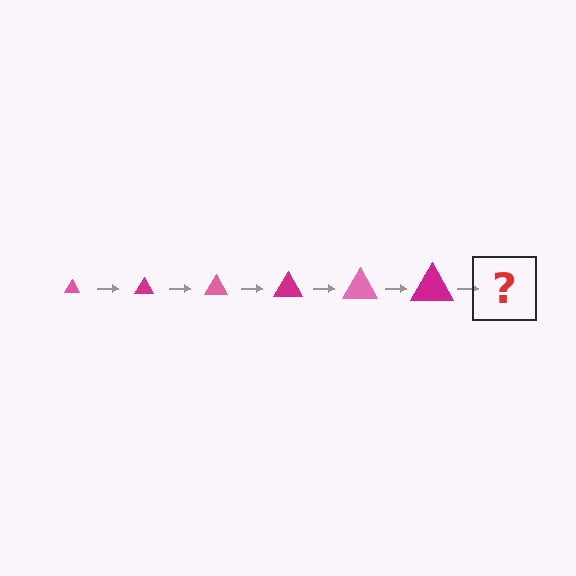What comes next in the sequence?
The next element should be a pink triangle, larger than the previous one.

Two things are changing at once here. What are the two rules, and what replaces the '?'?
The two rules are that the triangle grows larger each step and the color cycles through pink and magenta. The '?' should be a pink triangle, larger than the previous one.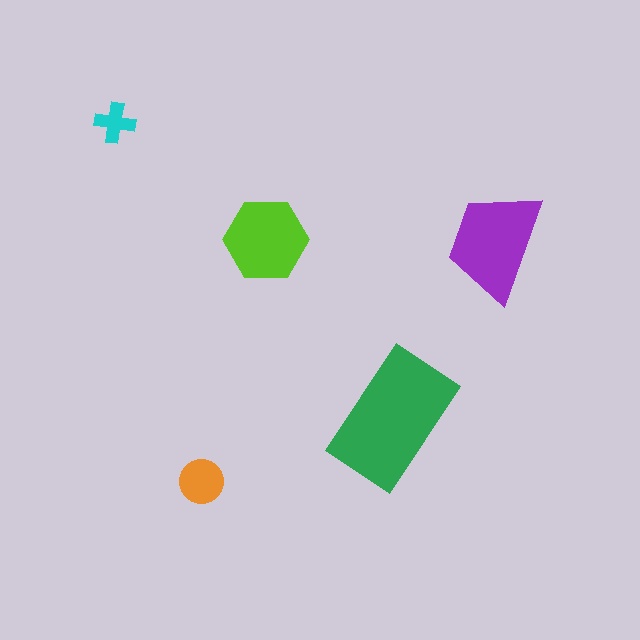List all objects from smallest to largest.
The cyan cross, the orange circle, the lime hexagon, the purple trapezoid, the green rectangle.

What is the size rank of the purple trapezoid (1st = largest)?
2nd.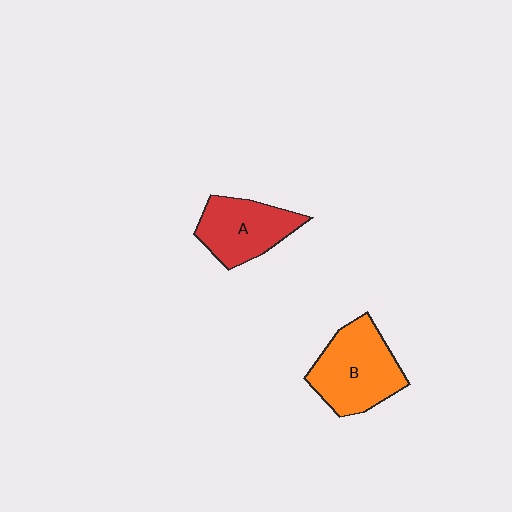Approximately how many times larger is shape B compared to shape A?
Approximately 1.3 times.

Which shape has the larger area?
Shape B (orange).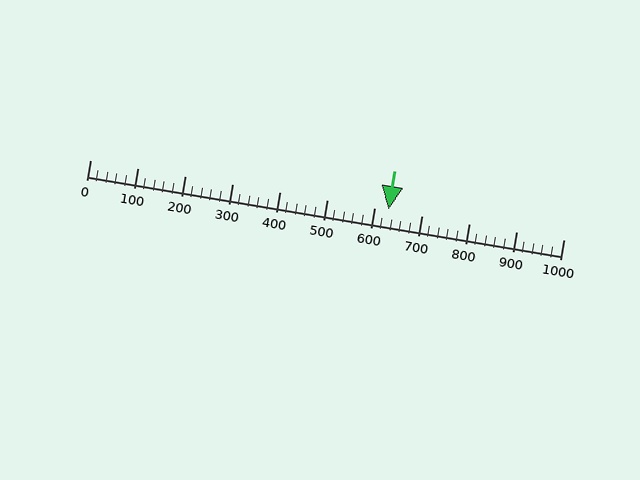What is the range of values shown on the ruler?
The ruler shows values from 0 to 1000.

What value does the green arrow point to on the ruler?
The green arrow points to approximately 630.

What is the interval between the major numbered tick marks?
The major tick marks are spaced 100 units apart.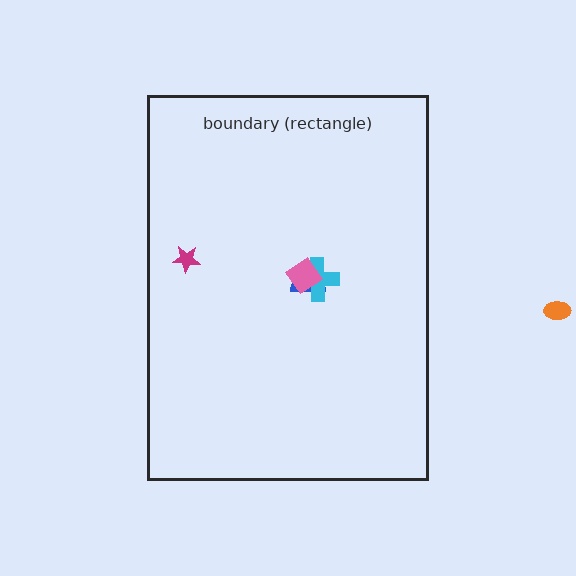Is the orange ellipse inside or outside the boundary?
Outside.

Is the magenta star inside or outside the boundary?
Inside.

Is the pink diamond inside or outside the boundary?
Inside.